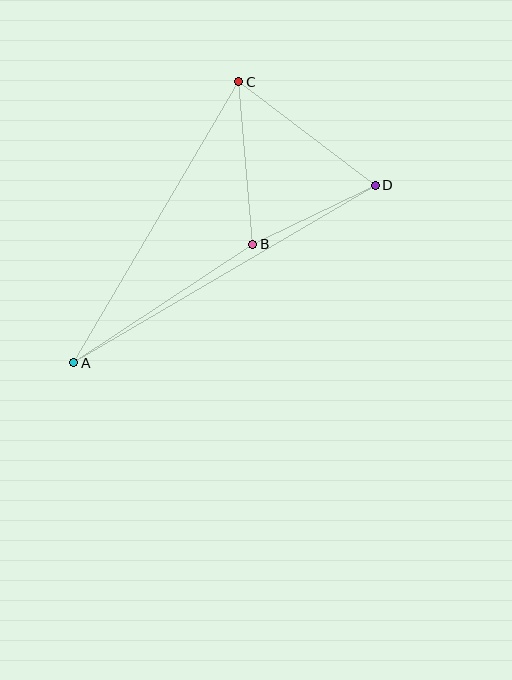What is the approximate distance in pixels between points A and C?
The distance between A and C is approximately 326 pixels.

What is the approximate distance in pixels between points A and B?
The distance between A and B is approximately 215 pixels.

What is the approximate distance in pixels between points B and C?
The distance between B and C is approximately 163 pixels.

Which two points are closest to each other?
Points B and D are closest to each other.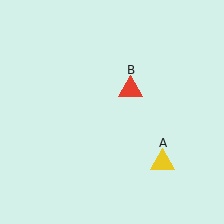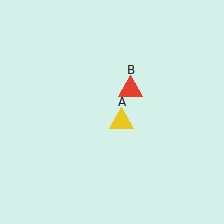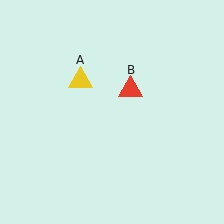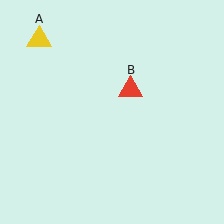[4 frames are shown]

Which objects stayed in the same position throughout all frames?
Red triangle (object B) remained stationary.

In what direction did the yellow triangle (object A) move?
The yellow triangle (object A) moved up and to the left.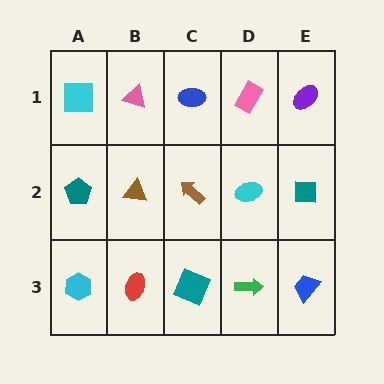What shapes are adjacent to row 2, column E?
A purple ellipse (row 1, column E), a blue trapezoid (row 3, column E), a cyan ellipse (row 2, column D).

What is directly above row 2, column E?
A purple ellipse.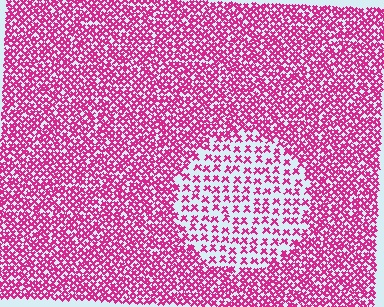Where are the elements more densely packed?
The elements are more densely packed outside the circle boundary.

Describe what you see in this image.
The image contains small magenta elements arranged at two different densities. A circle-shaped region is visible where the elements are less densely packed than the surrounding area.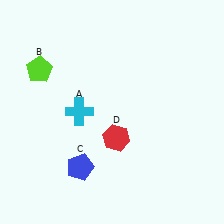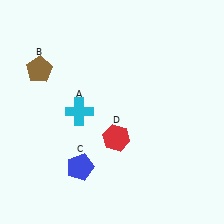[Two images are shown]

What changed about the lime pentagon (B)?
In Image 1, B is lime. In Image 2, it changed to brown.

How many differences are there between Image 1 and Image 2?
There is 1 difference between the two images.